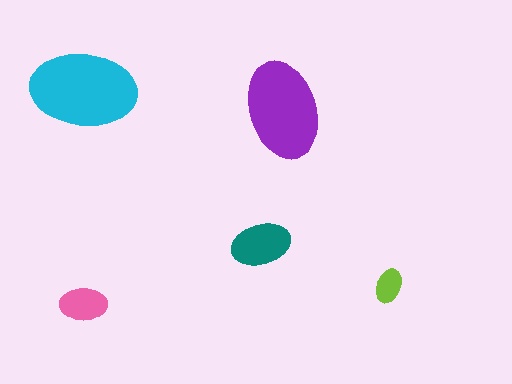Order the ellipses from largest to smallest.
the cyan one, the purple one, the teal one, the pink one, the lime one.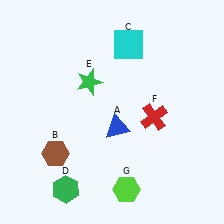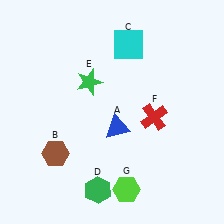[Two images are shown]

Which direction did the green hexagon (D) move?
The green hexagon (D) moved right.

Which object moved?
The green hexagon (D) moved right.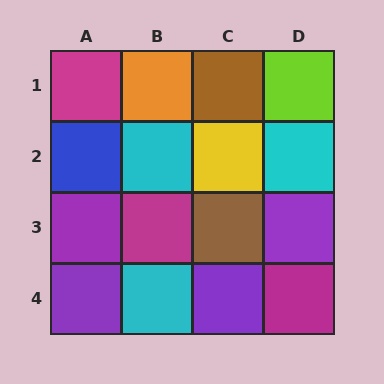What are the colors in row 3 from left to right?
Purple, magenta, brown, purple.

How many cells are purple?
4 cells are purple.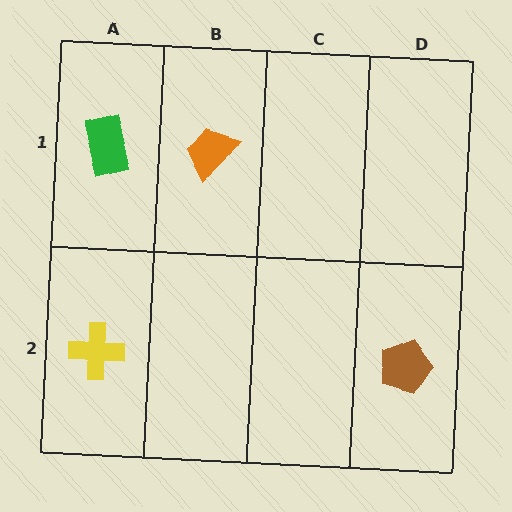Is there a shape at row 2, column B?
No, that cell is empty.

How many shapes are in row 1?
2 shapes.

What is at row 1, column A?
A green rectangle.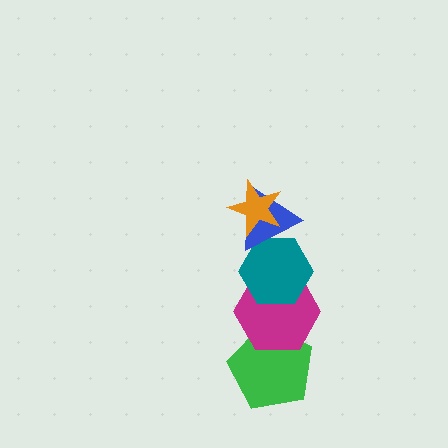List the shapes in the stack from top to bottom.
From top to bottom: the orange star, the blue triangle, the teal hexagon, the magenta hexagon, the green pentagon.